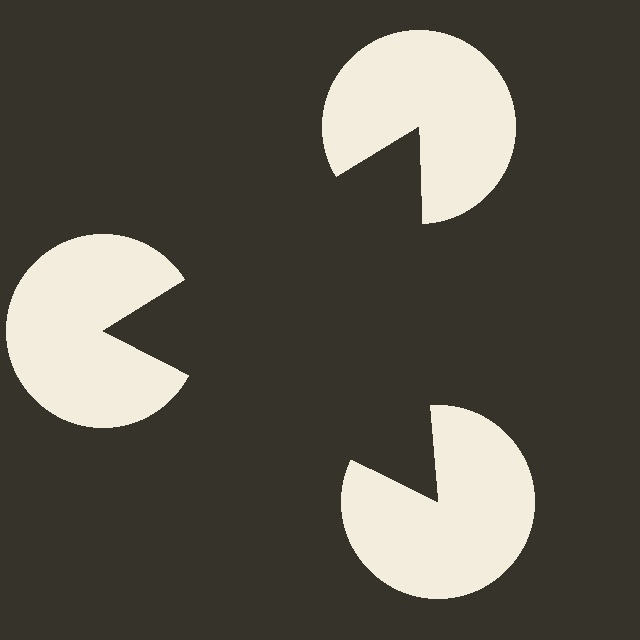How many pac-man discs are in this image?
There are 3 — one at each vertex of the illusory triangle.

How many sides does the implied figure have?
3 sides.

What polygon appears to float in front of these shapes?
An illusory triangle — its edges are inferred from the aligned wedge cuts in the pac-man discs, not physically drawn.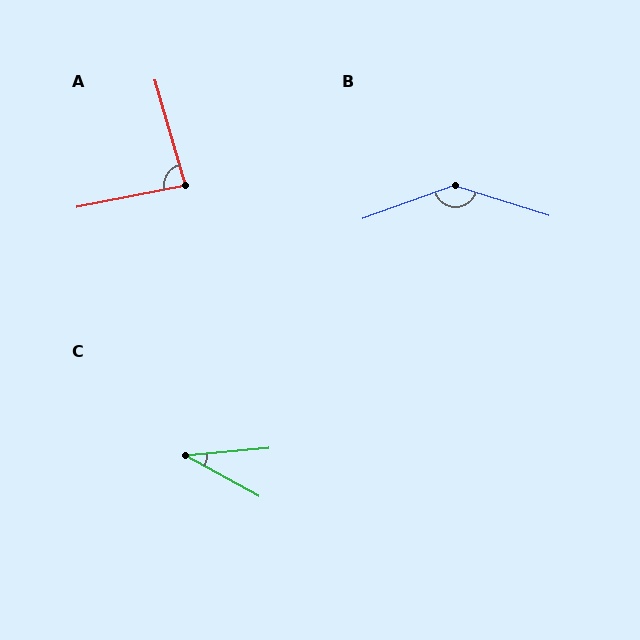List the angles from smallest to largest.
C (34°), A (85°), B (142°).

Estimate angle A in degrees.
Approximately 85 degrees.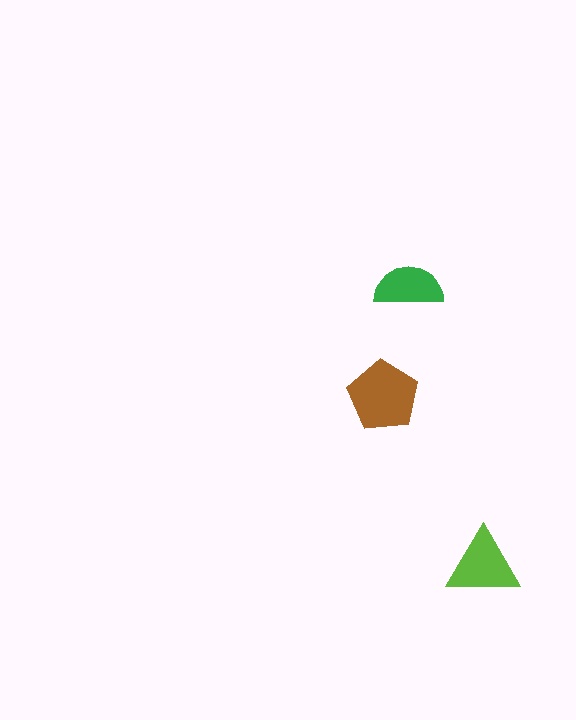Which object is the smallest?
The green semicircle.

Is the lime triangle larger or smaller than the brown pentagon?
Smaller.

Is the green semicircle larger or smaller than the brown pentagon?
Smaller.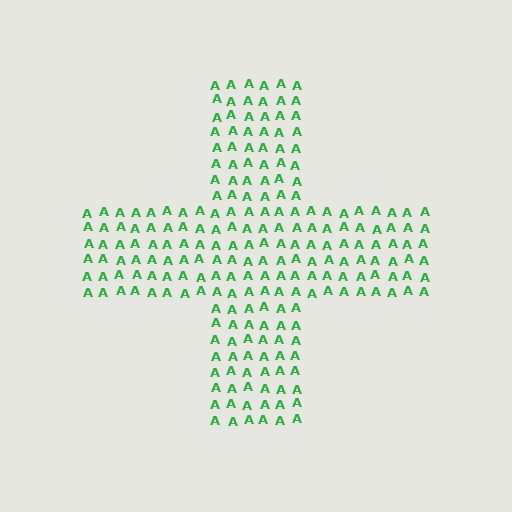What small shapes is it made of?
It is made of small letter A's.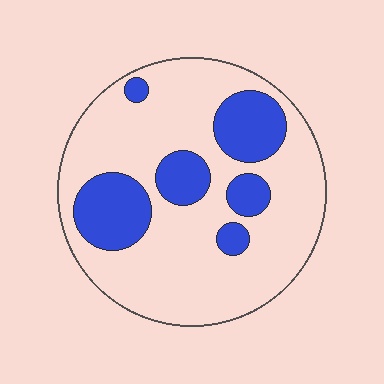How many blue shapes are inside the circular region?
6.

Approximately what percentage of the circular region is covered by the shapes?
Approximately 25%.